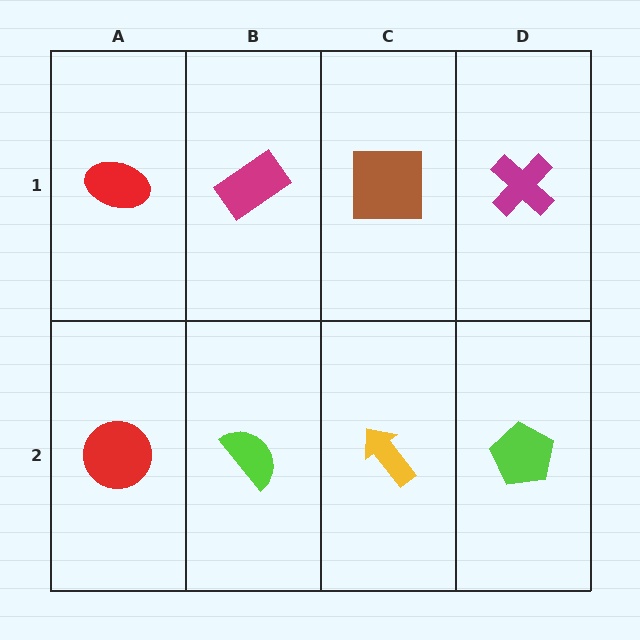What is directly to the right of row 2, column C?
A lime pentagon.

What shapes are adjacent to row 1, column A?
A red circle (row 2, column A), a magenta rectangle (row 1, column B).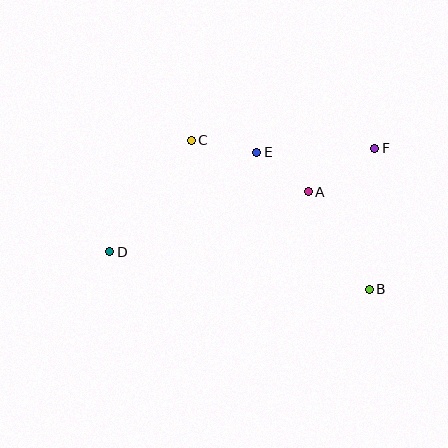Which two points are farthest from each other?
Points D and F are farthest from each other.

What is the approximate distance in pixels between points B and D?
The distance between B and D is approximately 262 pixels.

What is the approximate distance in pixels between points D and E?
The distance between D and E is approximately 177 pixels.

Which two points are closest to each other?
Points A and E are closest to each other.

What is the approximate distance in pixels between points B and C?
The distance between B and C is approximately 232 pixels.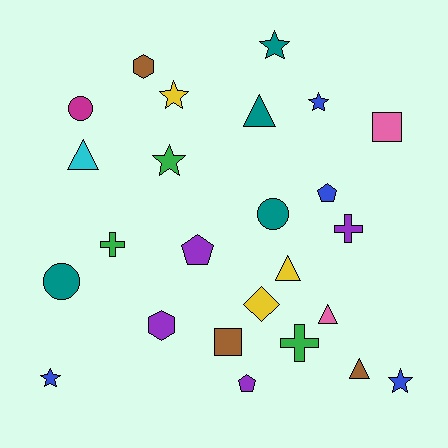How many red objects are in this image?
There are no red objects.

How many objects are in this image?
There are 25 objects.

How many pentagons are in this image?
There are 3 pentagons.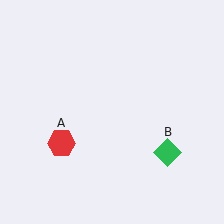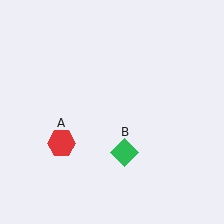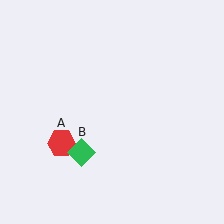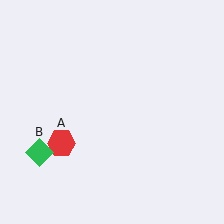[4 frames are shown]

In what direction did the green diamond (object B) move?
The green diamond (object B) moved left.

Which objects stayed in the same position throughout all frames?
Red hexagon (object A) remained stationary.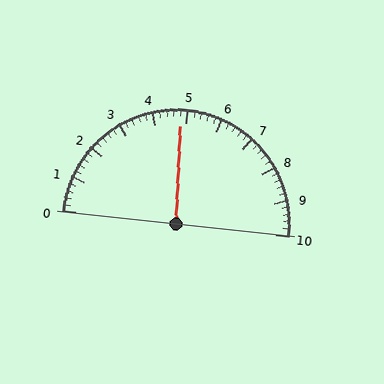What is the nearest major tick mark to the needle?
The nearest major tick mark is 5.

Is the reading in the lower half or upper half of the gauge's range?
The reading is in the lower half of the range (0 to 10).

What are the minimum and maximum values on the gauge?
The gauge ranges from 0 to 10.